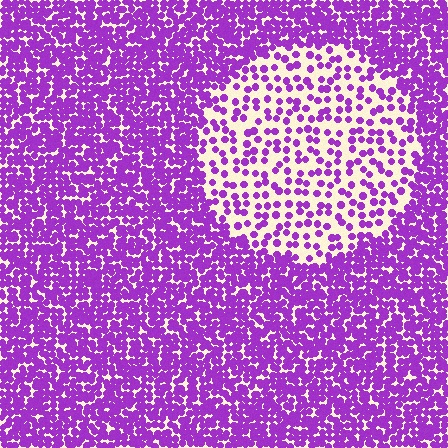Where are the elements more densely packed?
The elements are more densely packed outside the circle boundary.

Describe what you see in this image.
The image contains small purple elements arranged at two different densities. A circle-shaped region is visible where the elements are less densely packed than the surrounding area.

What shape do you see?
I see a circle.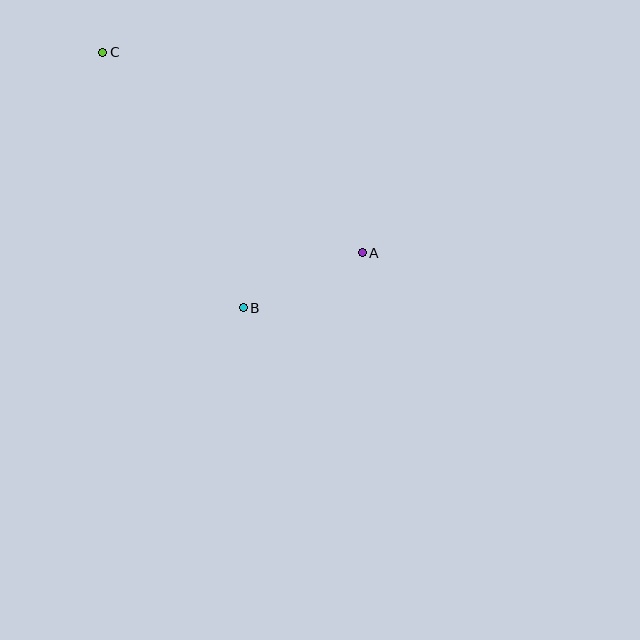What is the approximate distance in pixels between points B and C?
The distance between B and C is approximately 291 pixels.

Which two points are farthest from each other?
Points A and C are farthest from each other.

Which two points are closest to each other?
Points A and B are closest to each other.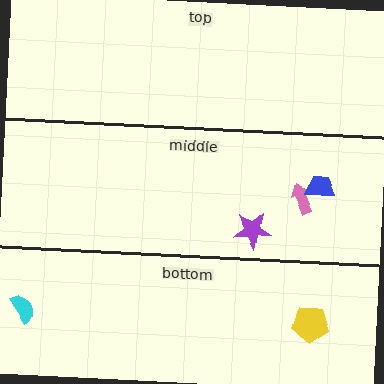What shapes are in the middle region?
The pink arrow, the blue trapezoid, the purple star.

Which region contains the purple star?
The middle region.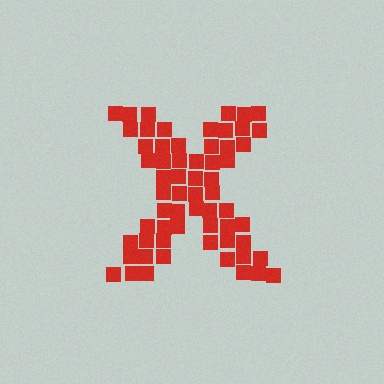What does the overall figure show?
The overall figure shows the letter X.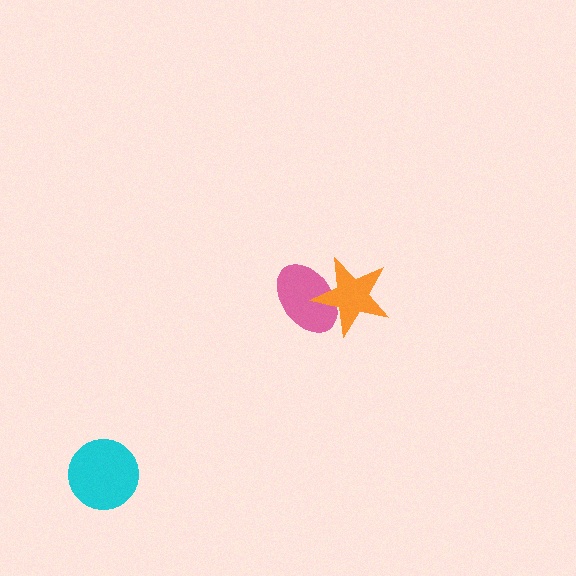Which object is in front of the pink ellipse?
The orange star is in front of the pink ellipse.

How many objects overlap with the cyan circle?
0 objects overlap with the cyan circle.